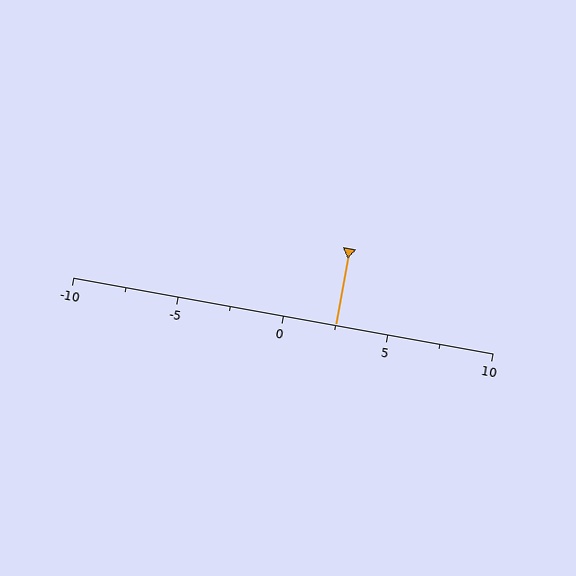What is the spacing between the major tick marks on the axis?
The major ticks are spaced 5 apart.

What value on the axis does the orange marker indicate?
The marker indicates approximately 2.5.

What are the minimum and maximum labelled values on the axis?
The axis runs from -10 to 10.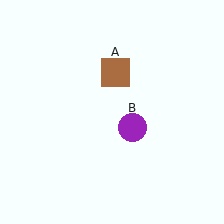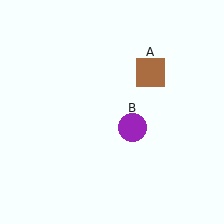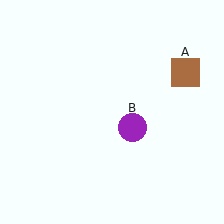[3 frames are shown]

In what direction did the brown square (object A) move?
The brown square (object A) moved right.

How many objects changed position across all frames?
1 object changed position: brown square (object A).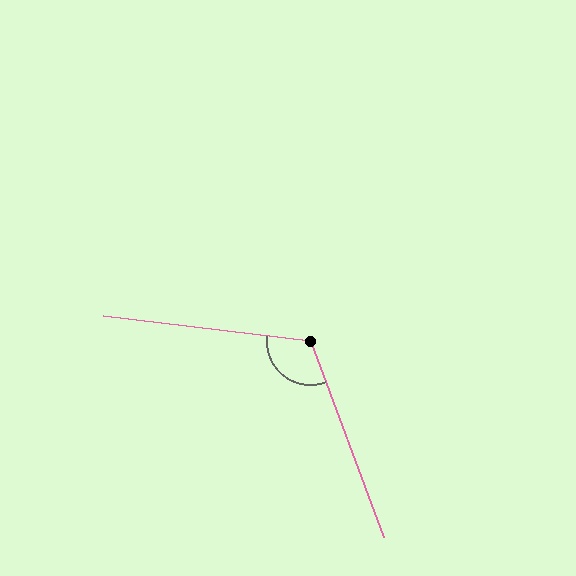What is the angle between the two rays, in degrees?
Approximately 117 degrees.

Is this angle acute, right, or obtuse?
It is obtuse.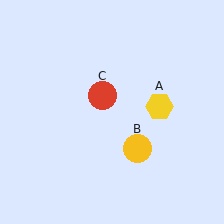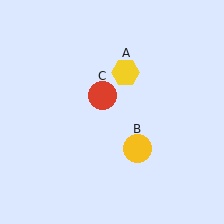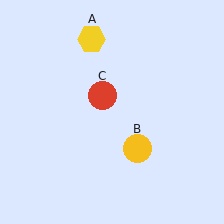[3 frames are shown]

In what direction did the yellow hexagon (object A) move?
The yellow hexagon (object A) moved up and to the left.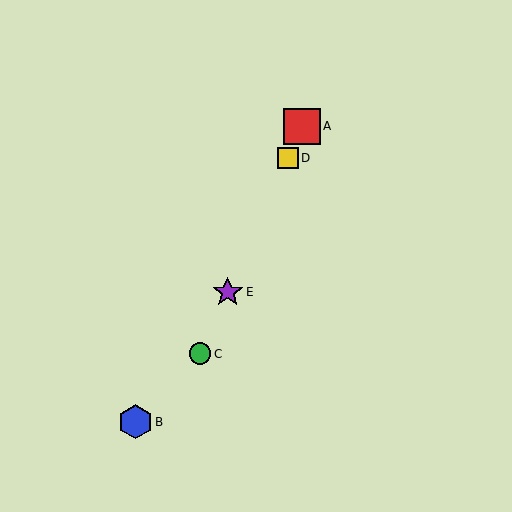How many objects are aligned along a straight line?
4 objects (A, C, D, E) are aligned along a straight line.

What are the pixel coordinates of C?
Object C is at (200, 354).